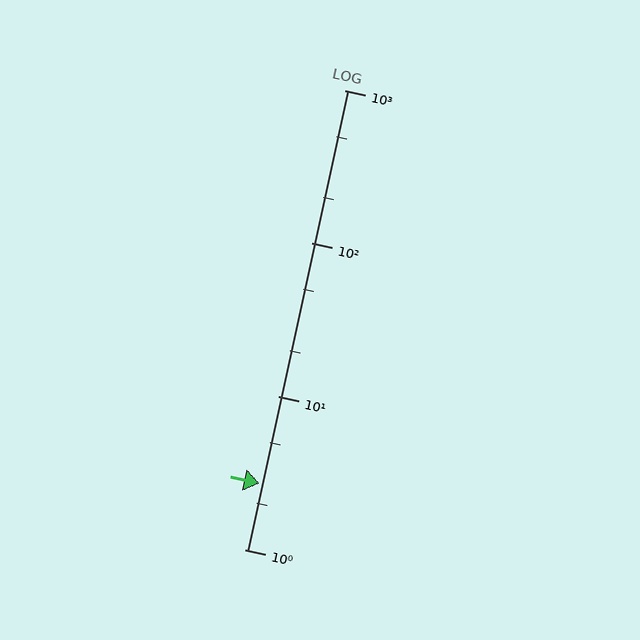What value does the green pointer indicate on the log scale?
The pointer indicates approximately 2.7.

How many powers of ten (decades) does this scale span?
The scale spans 3 decades, from 1 to 1000.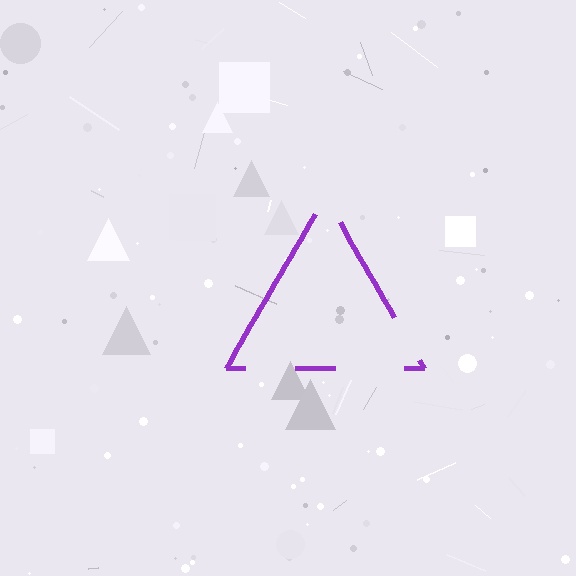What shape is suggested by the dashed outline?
The dashed outline suggests a triangle.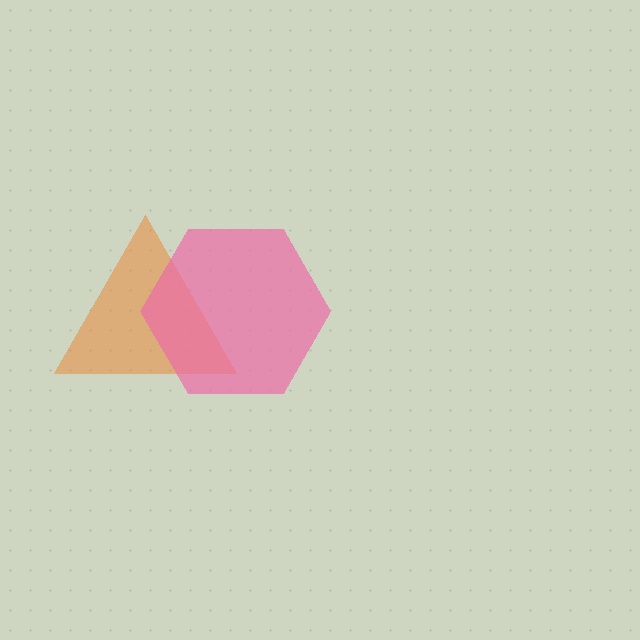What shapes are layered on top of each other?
The layered shapes are: an orange triangle, a pink hexagon.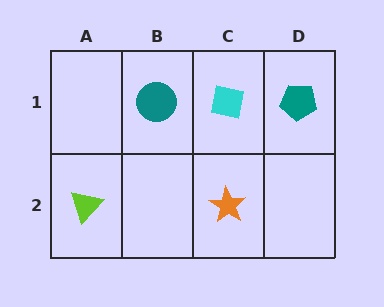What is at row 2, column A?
A lime triangle.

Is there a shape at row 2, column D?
No, that cell is empty.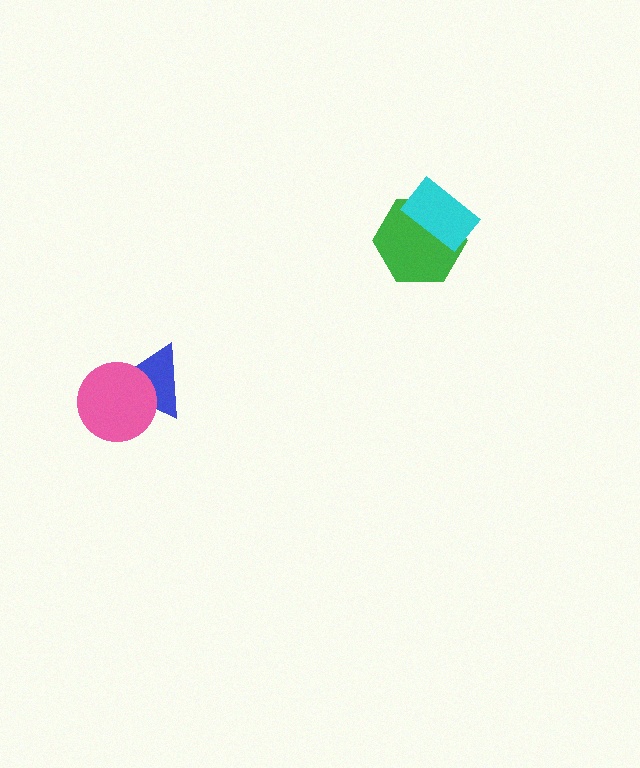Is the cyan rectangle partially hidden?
No, no other shape covers it.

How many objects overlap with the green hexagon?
1 object overlaps with the green hexagon.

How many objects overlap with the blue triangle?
1 object overlaps with the blue triangle.